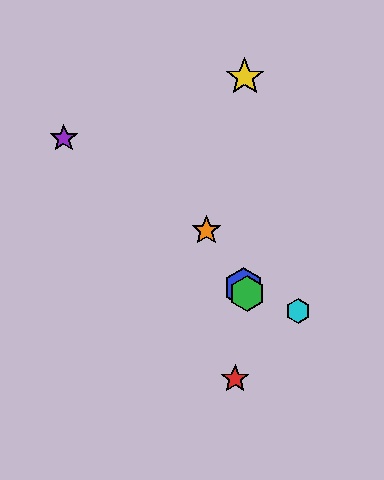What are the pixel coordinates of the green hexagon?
The green hexagon is at (247, 294).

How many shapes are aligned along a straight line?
3 shapes (the blue hexagon, the green hexagon, the orange star) are aligned along a straight line.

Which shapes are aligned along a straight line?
The blue hexagon, the green hexagon, the orange star are aligned along a straight line.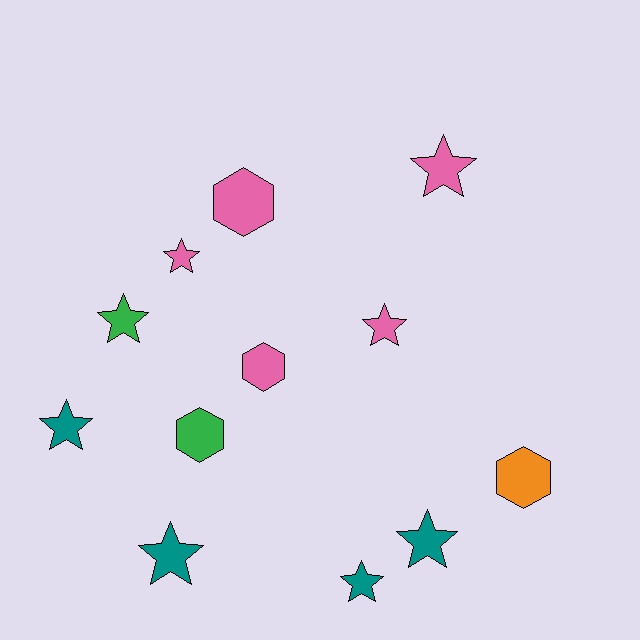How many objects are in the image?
There are 12 objects.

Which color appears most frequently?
Pink, with 5 objects.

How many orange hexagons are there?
There is 1 orange hexagon.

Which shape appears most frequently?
Star, with 8 objects.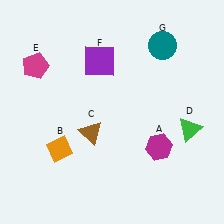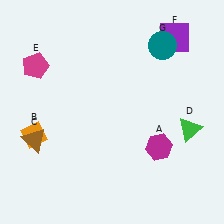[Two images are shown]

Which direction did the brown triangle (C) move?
The brown triangle (C) moved left.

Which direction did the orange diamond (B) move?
The orange diamond (B) moved left.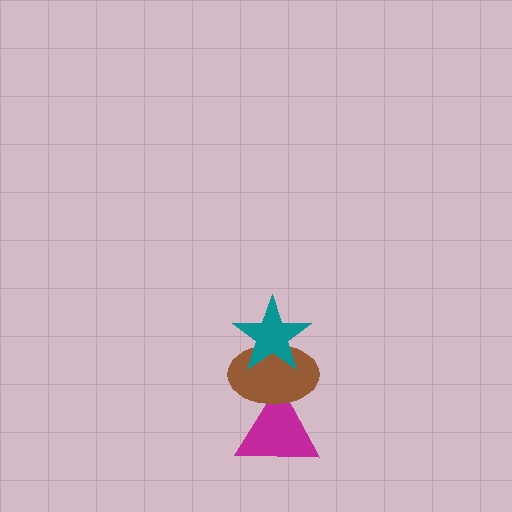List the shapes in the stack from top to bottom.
From top to bottom: the teal star, the brown ellipse, the magenta triangle.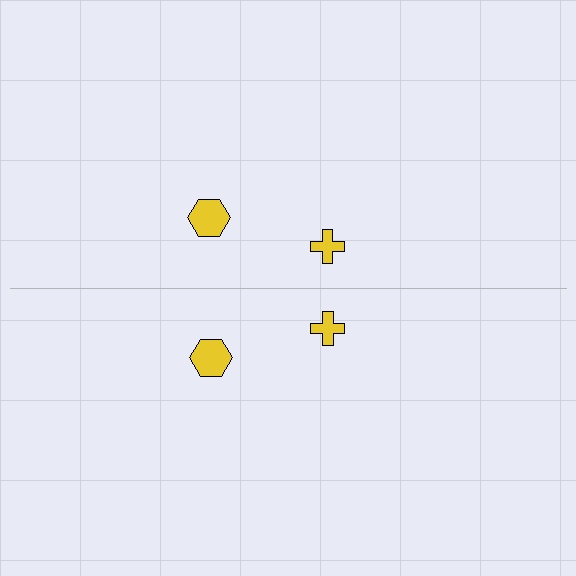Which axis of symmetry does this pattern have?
The pattern has a horizontal axis of symmetry running through the center of the image.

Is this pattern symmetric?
Yes, this pattern has bilateral (reflection) symmetry.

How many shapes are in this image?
There are 4 shapes in this image.